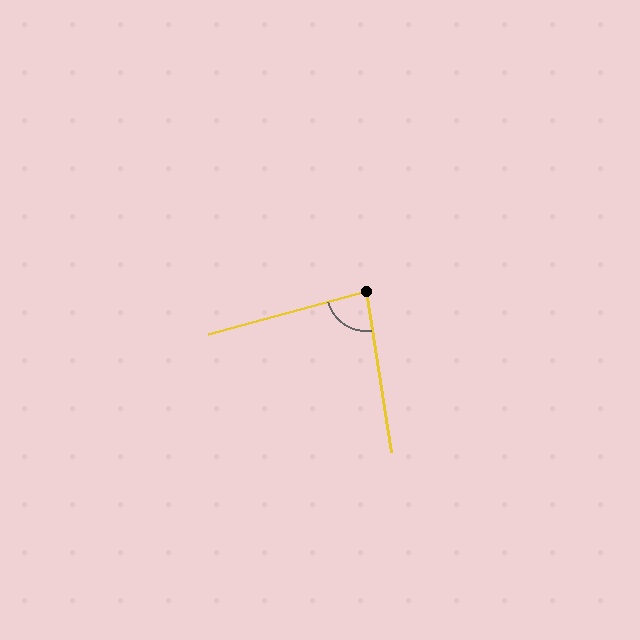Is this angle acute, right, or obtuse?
It is acute.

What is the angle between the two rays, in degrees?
Approximately 84 degrees.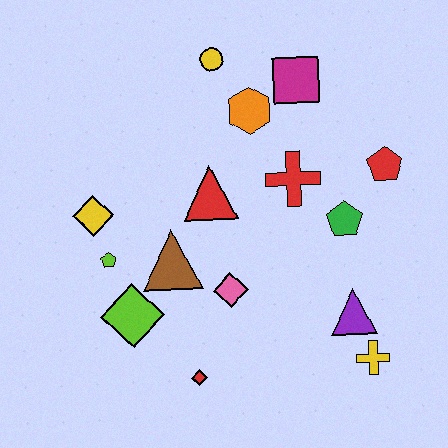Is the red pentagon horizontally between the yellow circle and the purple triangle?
No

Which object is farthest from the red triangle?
The yellow cross is farthest from the red triangle.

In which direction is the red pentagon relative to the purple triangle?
The red pentagon is above the purple triangle.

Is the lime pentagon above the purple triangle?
Yes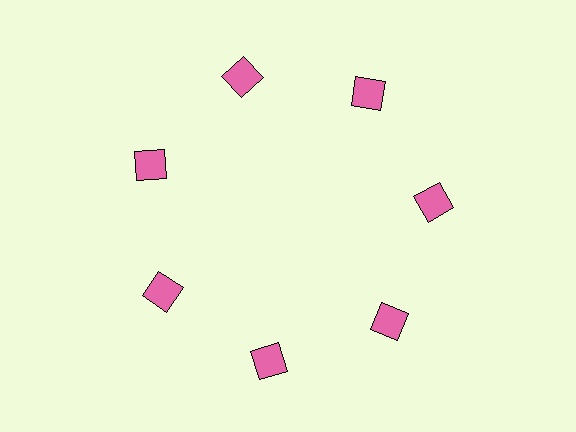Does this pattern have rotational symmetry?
Yes, this pattern has 7-fold rotational symmetry. It looks the same after rotating 51 degrees around the center.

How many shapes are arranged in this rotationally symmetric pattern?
There are 7 shapes, arranged in 7 groups of 1.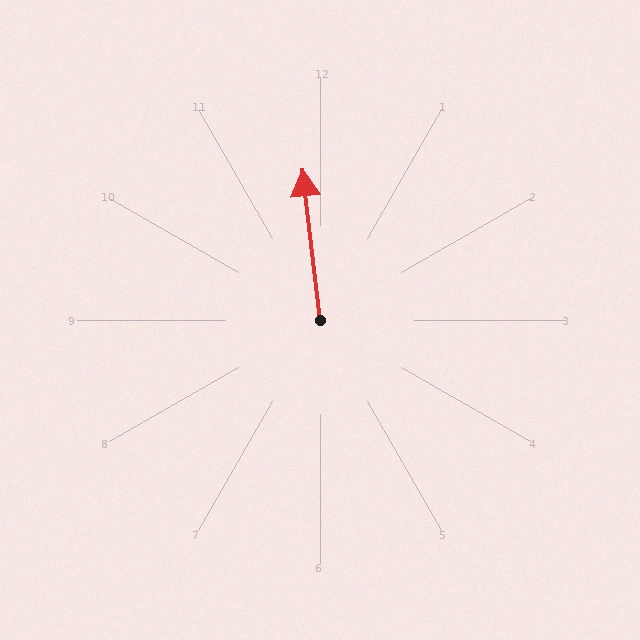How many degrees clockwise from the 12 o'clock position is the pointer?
Approximately 353 degrees.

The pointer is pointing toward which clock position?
Roughly 12 o'clock.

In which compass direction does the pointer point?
North.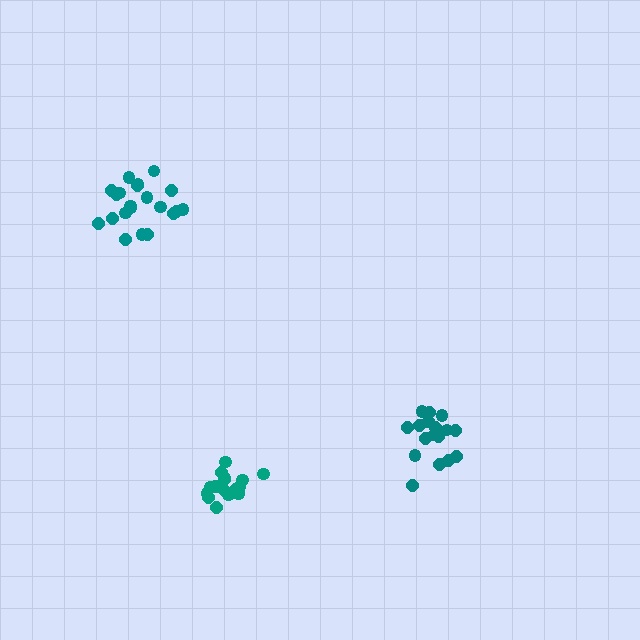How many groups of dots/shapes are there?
There are 3 groups.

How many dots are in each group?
Group 1: 17 dots, Group 2: 17 dots, Group 3: 21 dots (55 total).